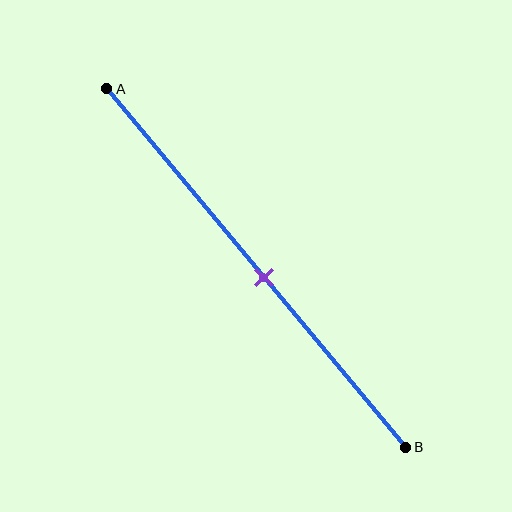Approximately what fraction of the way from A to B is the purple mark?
The purple mark is approximately 55% of the way from A to B.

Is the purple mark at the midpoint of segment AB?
Yes, the mark is approximately at the midpoint.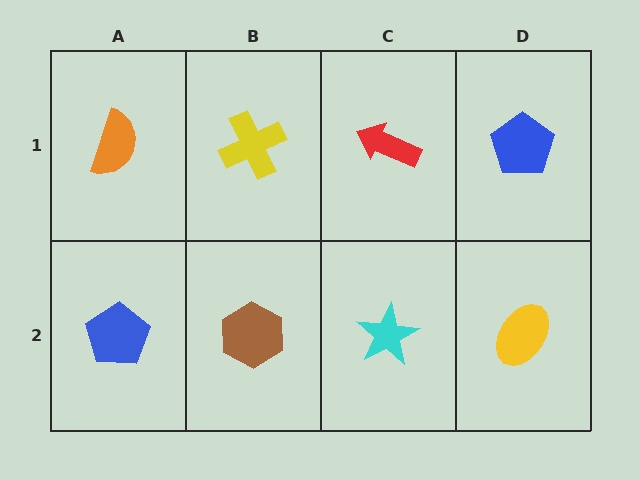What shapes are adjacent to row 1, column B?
A brown hexagon (row 2, column B), an orange semicircle (row 1, column A), a red arrow (row 1, column C).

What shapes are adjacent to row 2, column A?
An orange semicircle (row 1, column A), a brown hexagon (row 2, column B).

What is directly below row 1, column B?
A brown hexagon.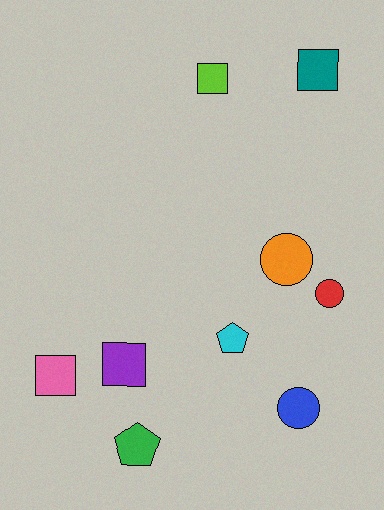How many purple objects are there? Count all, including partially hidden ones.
There is 1 purple object.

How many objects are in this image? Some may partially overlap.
There are 9 objects.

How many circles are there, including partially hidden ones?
There are 3 circles.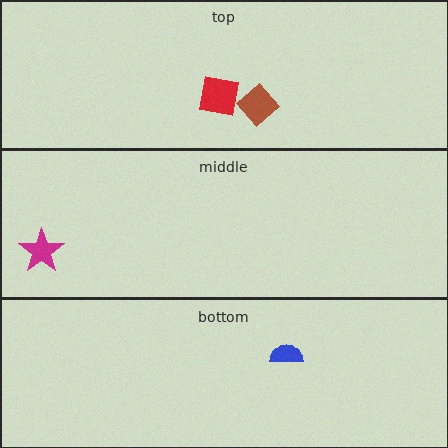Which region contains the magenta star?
The middle region.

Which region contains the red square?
The top region.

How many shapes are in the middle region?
1.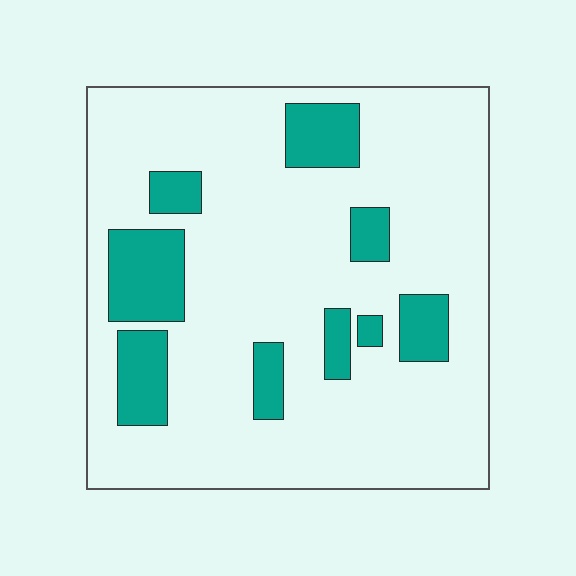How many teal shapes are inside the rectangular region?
9.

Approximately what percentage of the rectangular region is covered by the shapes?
Approximately 20%.